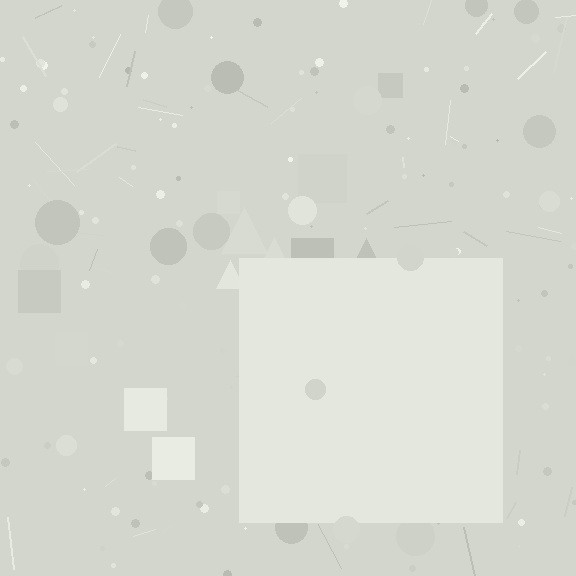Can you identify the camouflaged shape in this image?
The camouflaged shape is a square.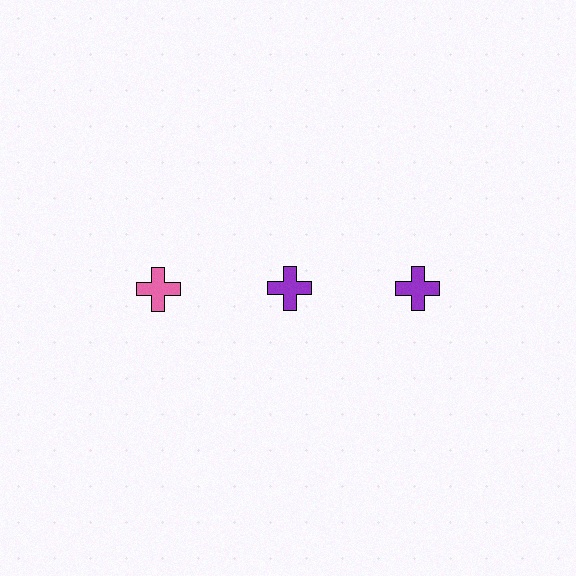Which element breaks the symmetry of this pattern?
The pink cross in the top row, leftmost column breaks the symmetry. All other shapes are purple crosses.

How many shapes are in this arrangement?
There are 3 shapes arranged in a grid pattern.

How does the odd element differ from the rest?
It has a different color: pink instead of purple.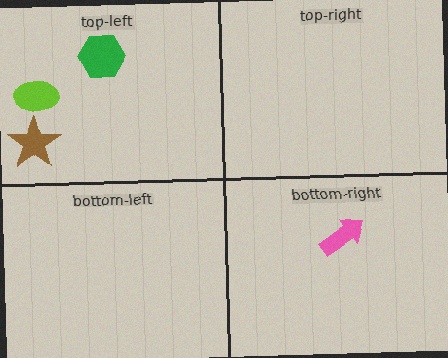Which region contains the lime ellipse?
The top-left region.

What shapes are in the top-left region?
The brown star, the lime ellipse, the green hexagon.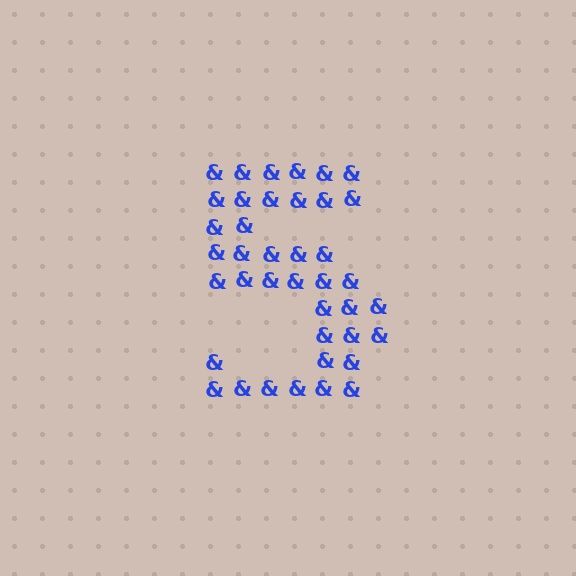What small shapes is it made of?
It is made of small ampersands.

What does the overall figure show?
The overall figure shows the digit 5.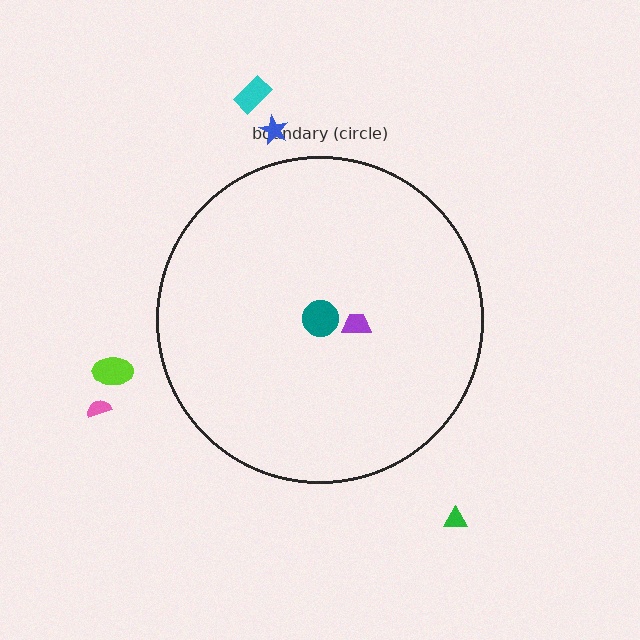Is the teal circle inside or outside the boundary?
Inside.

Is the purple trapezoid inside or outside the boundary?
Inside.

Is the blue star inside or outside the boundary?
Outside.